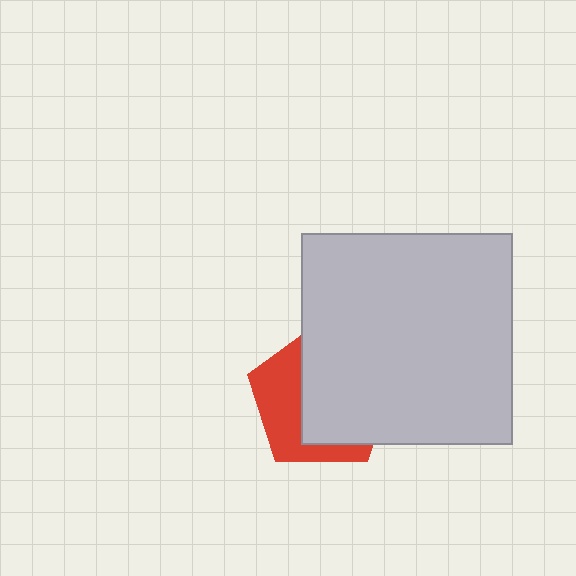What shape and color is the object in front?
The object in front is a light gray square.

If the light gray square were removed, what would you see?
You would see the complete red pentagon.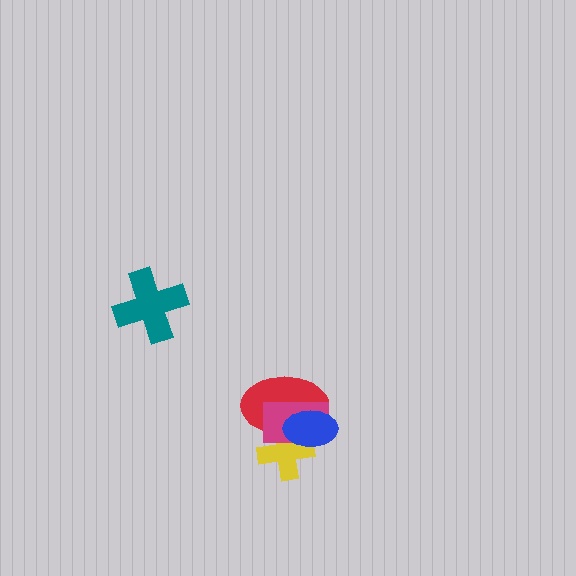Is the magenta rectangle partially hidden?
Yes, it is partially covered by another shape.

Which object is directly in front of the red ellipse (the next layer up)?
The magenta rectangle is directly in front of the red ellipse.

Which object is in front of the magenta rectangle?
The blue ellipse is in front of the magenta rectangle.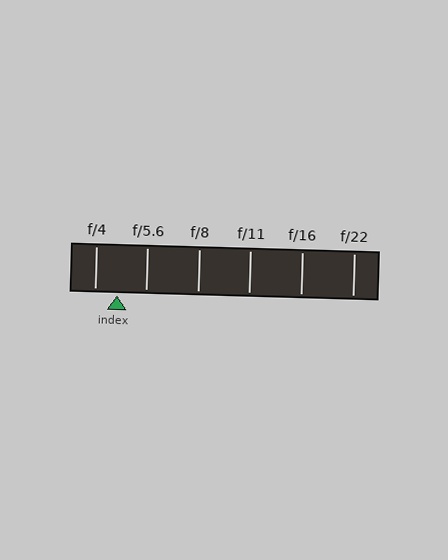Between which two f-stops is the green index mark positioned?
The index mark is between f/4 and f/5.6.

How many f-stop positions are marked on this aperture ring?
There are 6 f-stop positions marked.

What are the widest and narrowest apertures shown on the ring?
The widest aperture shown is f/4 and the narrowest is f/22.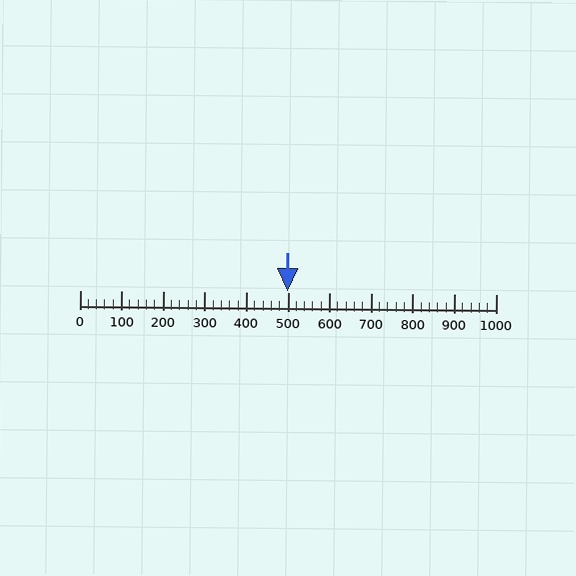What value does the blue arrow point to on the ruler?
The blue arrow points to approximately 499.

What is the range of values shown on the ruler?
The ruler shows values from 0 to 1000.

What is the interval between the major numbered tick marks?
The major tick marks are spaced 100 units apart.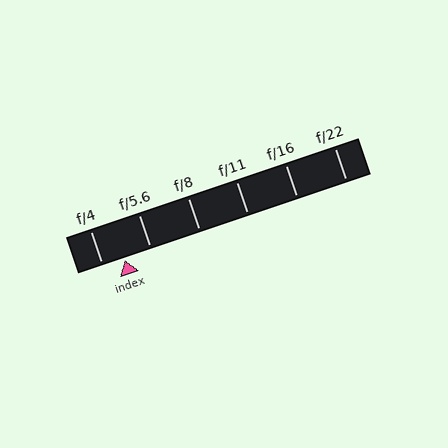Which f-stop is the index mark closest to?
The index mark is closest to f/4.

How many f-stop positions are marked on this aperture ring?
There are 6 f-stop positions marked.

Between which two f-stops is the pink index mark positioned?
The index mark is between f/4 and f/5.6.